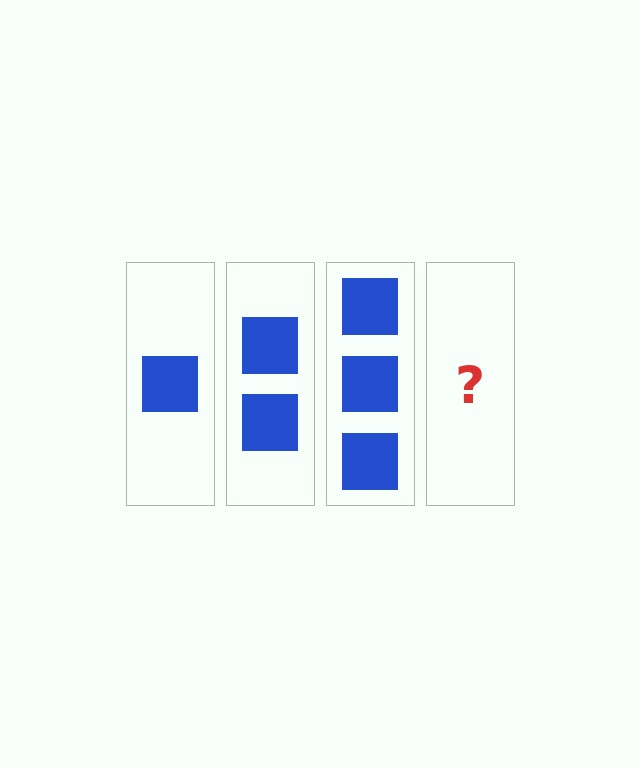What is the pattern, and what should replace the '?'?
The pattern is that each step adds one more square. The '?' should be 4 squares.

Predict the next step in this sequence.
The next step is 4 squares.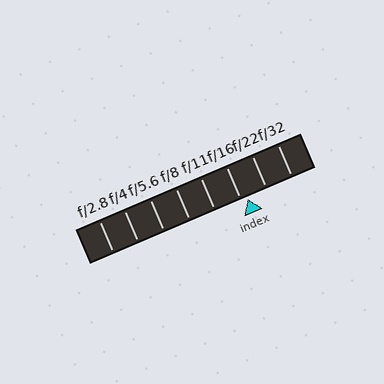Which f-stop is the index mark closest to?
The index mark is closest to f/16.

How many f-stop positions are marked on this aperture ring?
There are 8 f-stop positions marked.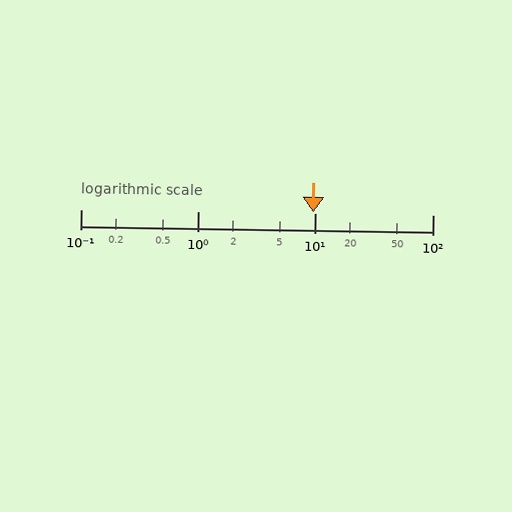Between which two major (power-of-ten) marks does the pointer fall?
The pointer is between 1 and 10.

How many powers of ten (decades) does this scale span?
The scale spans 3 decades, from 0.1 to 100.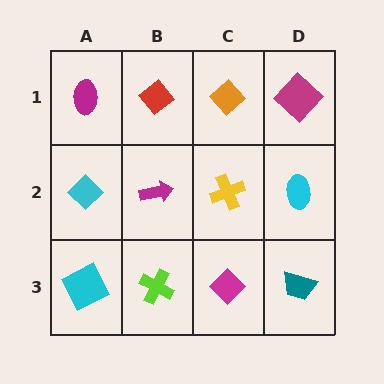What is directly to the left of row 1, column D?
An orange diamond.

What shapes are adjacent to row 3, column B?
A magenta arrow (row 2, column B), a cyan square (row 3, column A), a magenta diamond (row 3, column C).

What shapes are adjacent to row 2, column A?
A magenta ellipse (row 1, column A), a cyan square (row 3, column A), a magenta arrow (row 2, column B).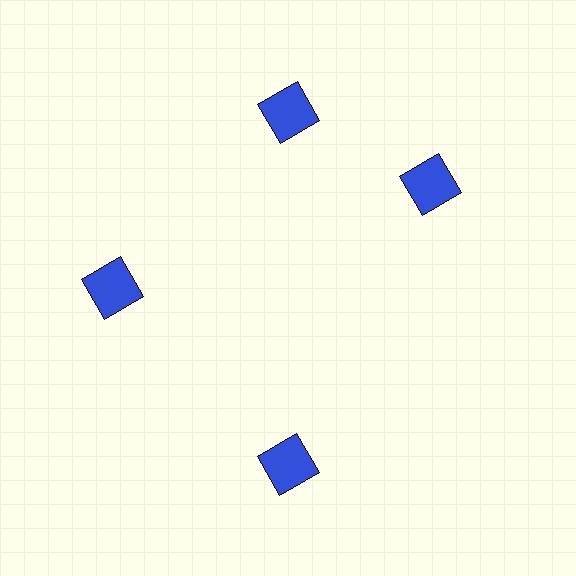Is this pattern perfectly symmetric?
No. The 4 blue squares are arranged in a ring, but one element near the 3 o'clock position is rotated out of alignment along the ring, breaking the 4-fold rotational symmetry.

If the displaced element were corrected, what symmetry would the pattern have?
It would have 4-fold rotational symmetry — the pattern would map onto itself every 90 degrees.